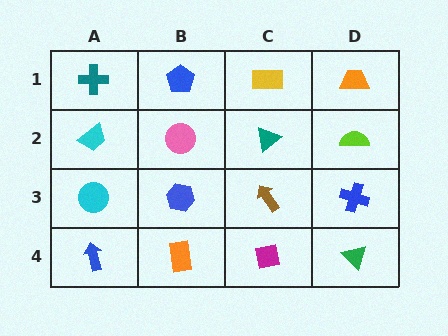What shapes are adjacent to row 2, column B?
A blue pentagon (row 1, column B), a blue hexagon (row 3, column B), a cyan trapezoid (row 2, column A), a teal triangle (row 2, column C).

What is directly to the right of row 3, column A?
A blue hexagon.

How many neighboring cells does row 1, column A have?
2.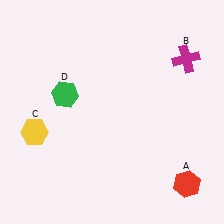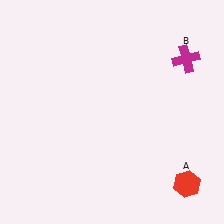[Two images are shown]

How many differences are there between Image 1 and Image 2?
There are 2 differences between the two images.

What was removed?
The green hexagon (D), the yellow hexagon (C) were removed in Image 2.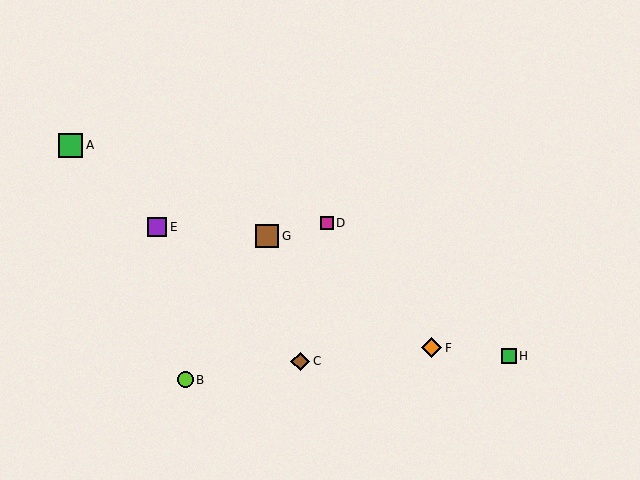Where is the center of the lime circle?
The center of the lime circle is at (185, 380).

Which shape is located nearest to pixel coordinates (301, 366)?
The brown diamond (labeled C) at (300, 361) is nearest to that location.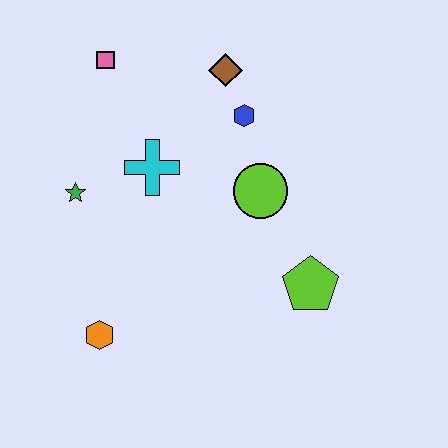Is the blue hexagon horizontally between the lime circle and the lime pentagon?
No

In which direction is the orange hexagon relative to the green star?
The orange hexagon is below the green star.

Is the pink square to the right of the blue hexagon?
No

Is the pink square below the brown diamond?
No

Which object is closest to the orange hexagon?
The green star is closest to the orange hexagon.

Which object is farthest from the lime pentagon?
The pink square is farthest from the lime pentagon.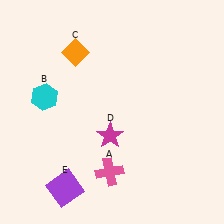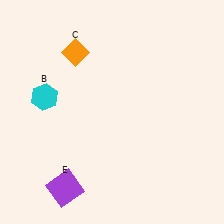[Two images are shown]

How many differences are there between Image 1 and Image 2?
There are 2 differences between the two images.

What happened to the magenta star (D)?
The magenta star (D) was removed in Image 2. It was in the bottom-left area of Image 1.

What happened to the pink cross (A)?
The pink cross (A) was removed in Image 2. It was in the bottom-left area of Image 1.